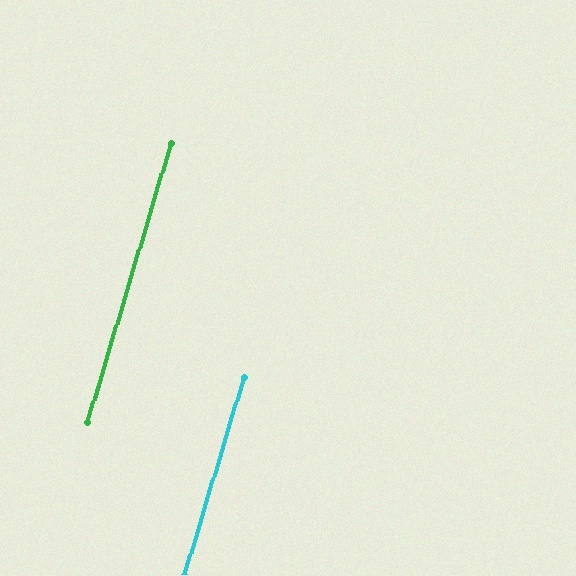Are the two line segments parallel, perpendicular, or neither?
Parallel — their directions differ by only 0.2°.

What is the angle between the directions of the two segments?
Approximately 0 degrees.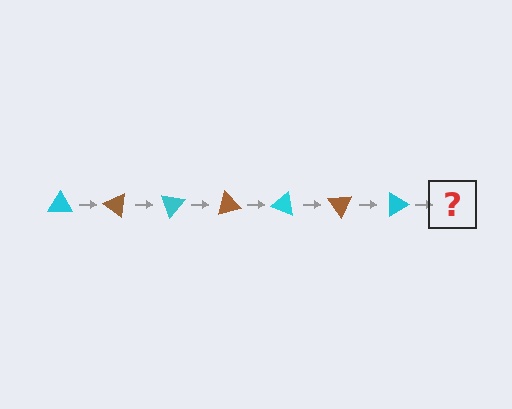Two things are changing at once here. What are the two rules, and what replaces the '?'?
The two rules are that it rotates 35 degrees each step and the color cycles through cyan and brown. The '?' should be a brown triangle, rotated 245 degrees from the start.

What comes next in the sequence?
The next element should be a brown triangle, rotated 245 degrees from the start.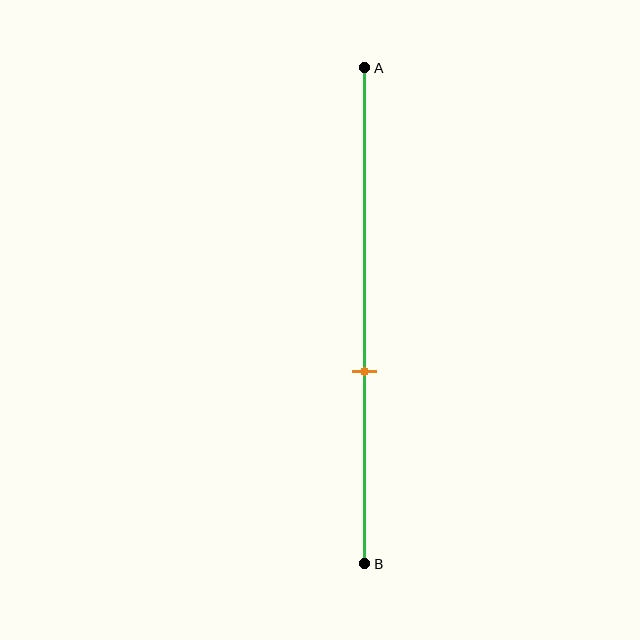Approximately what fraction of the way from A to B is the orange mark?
The orange mark is approximately 60% of the way from A to B.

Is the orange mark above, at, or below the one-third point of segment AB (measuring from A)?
The orange mark is below the one-third point of segment AB.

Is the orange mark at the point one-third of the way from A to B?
No, the mark is at about 60% from A, not at the 33% one-third point.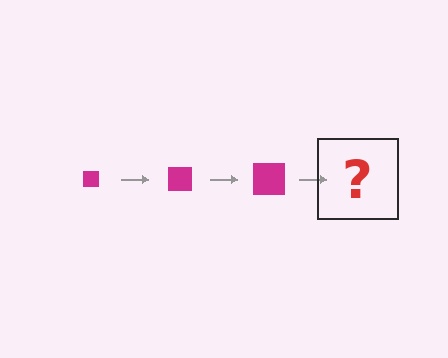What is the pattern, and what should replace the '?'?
The pattern is that the square gets progressively larger each step. The '?' should be a magenta square, larger than the previous one.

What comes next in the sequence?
The next element should be a magenta square, larger than the previous one.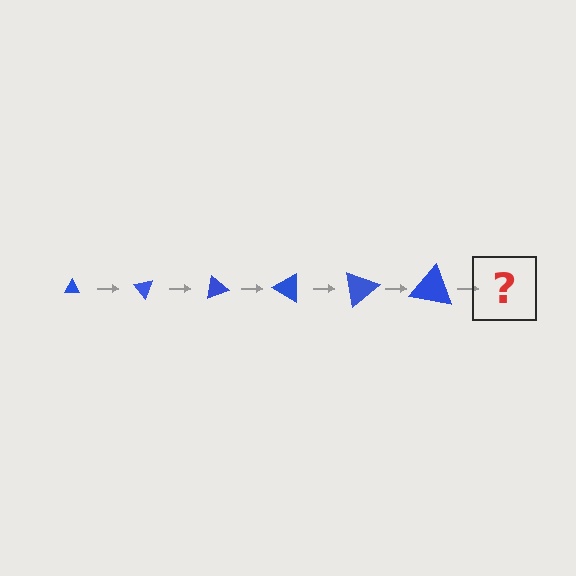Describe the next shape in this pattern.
It should be a triangle, larger than the previous one and rotated 300 degrees from the start.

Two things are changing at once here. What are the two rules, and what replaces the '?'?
The two rules are that the triangle grows larger each step and it rotates 50 degrees each step. The '?' should be a triangle, larger than the previous one and rotated 300 degrees from the start.